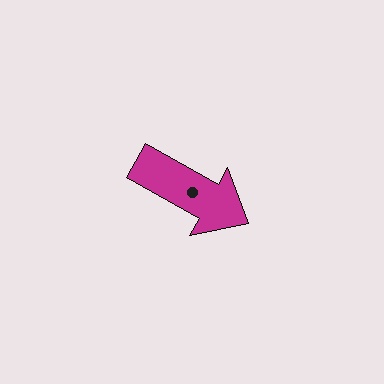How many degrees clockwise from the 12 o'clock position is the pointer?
Approximately 119 degrees.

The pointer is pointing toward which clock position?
Roughly 4 o'clock.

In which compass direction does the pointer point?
Southeast.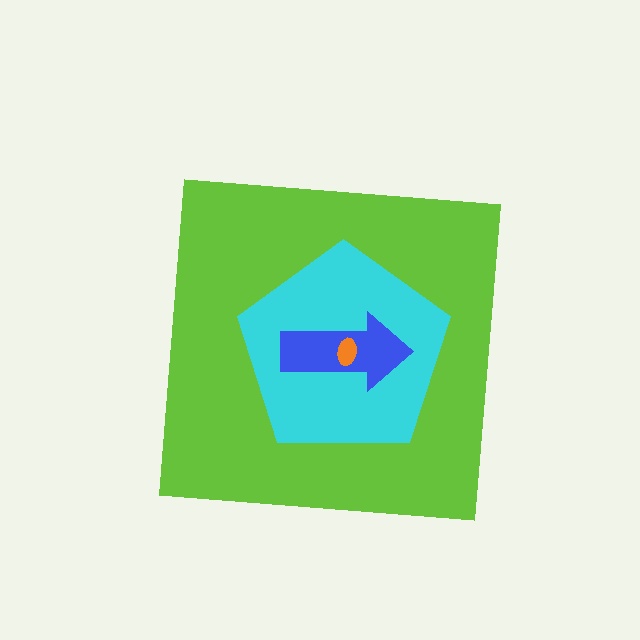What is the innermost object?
The orange ellipse.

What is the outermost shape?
The lime square.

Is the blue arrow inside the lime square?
Yes.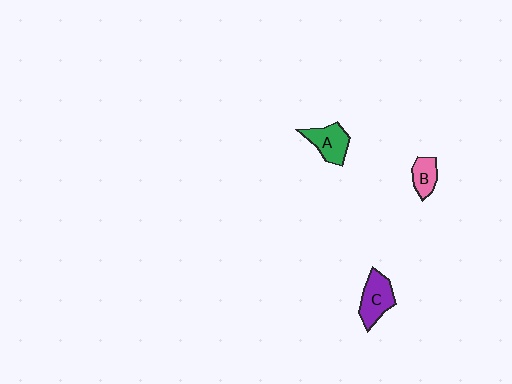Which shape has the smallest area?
Shape B (pink).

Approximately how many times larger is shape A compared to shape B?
Approximately 1.4 times.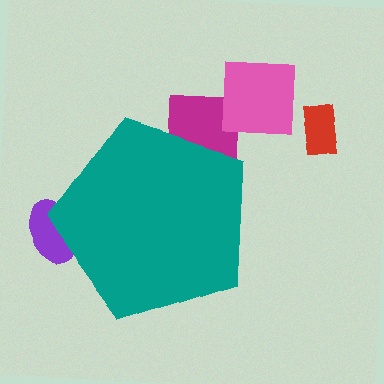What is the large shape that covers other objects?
A teal pentagon.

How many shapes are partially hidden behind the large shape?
2 shapes are partially hidden.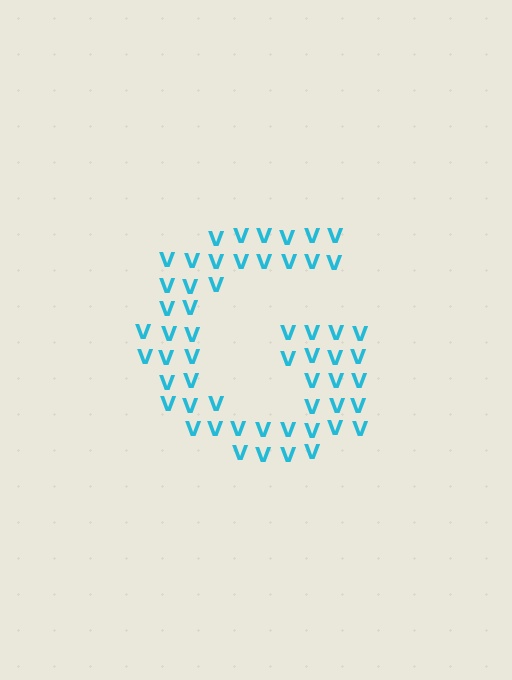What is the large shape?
The large shape is the letter G.